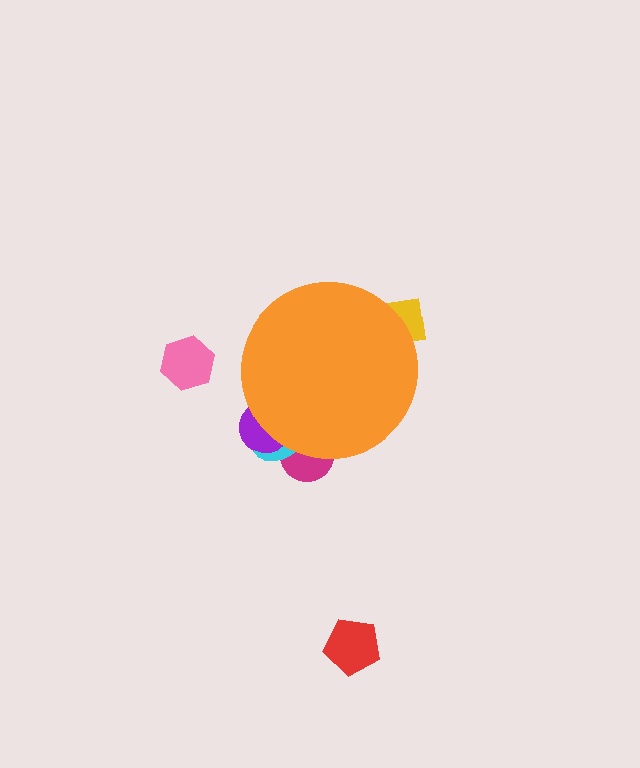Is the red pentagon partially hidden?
No, the red pentagon is fully visible.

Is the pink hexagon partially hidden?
No, the pink hexagon is fully visible.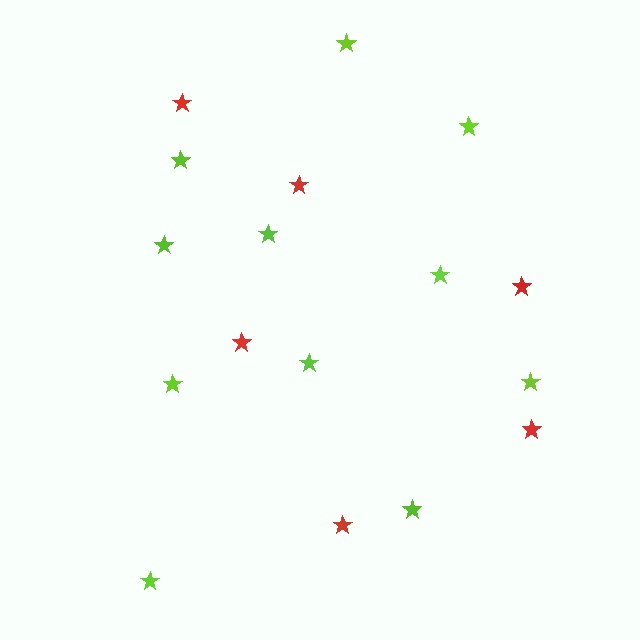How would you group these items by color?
There are 2 groups: one group of red stars (6) and one group of lime stars (11).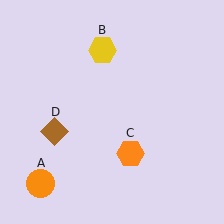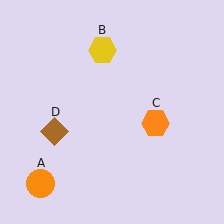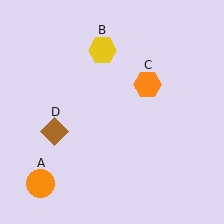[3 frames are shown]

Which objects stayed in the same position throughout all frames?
Orange circle (object A) and yellow hexagon (object B) and brown diamond (object D) remained stationary.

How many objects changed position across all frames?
1 object changed position: orange hexagon (object C).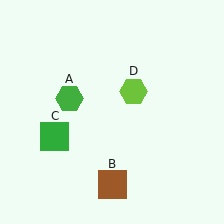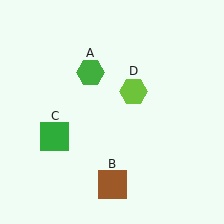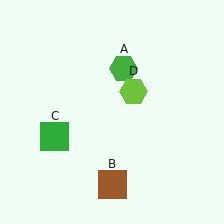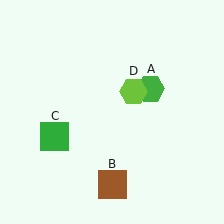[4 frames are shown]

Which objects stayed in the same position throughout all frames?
Brown square (object B) and green square (object C) and lime hexagon (object D) remained stationary.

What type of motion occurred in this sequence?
The green hexagon (object A) rotated clockwise around the center of the scene.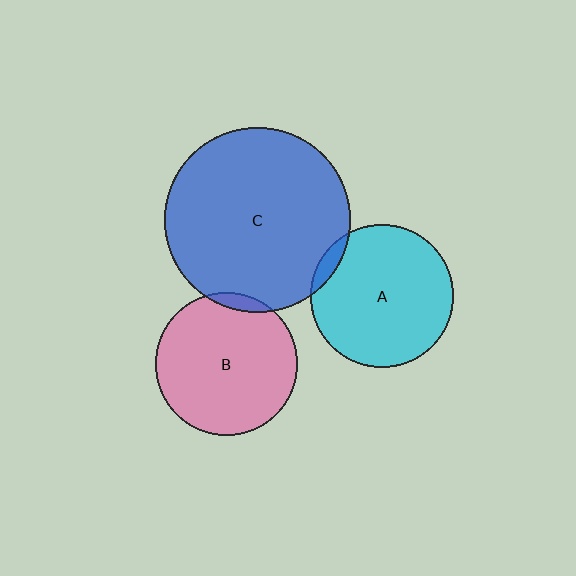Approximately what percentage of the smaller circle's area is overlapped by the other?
Approximately 5%.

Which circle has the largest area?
Circle C (blue).